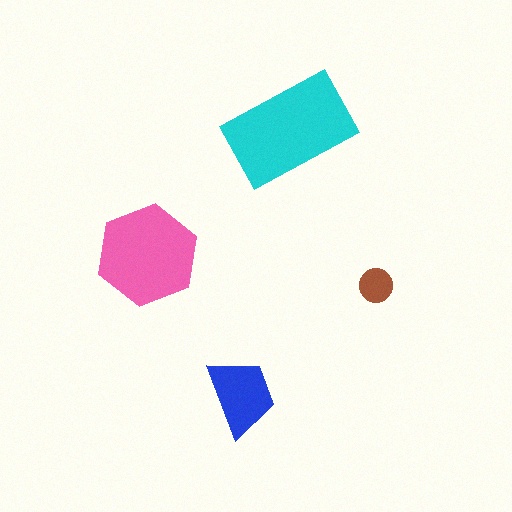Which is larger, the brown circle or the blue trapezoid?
The blue trapezoid.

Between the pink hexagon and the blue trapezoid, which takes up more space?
The pink hexagon.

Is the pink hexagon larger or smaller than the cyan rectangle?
Smaller.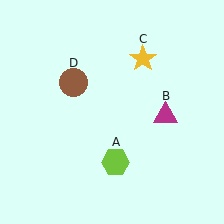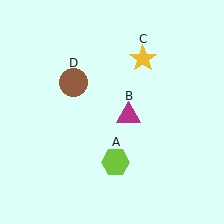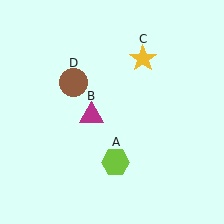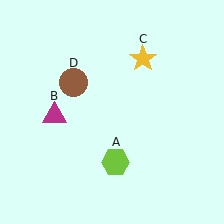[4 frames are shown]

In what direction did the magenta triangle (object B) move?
The magenta triangle (object B) moved left.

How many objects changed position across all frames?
1 object changed position: magenta triangle (object B).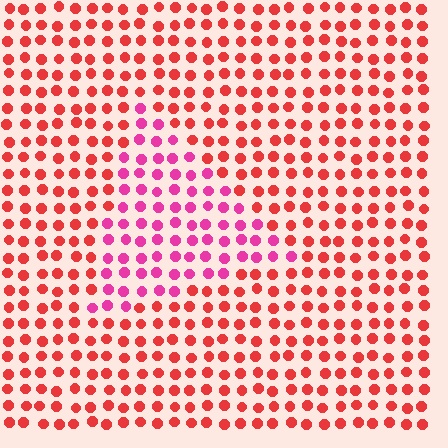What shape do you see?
I see a triangle.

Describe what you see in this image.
The image is filled with small red elements in a uniform arrangement. A triangle-shaped region is visible where the elements are tinted to a slightly different hue, forming a subtle color boundary.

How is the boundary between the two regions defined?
The boundary is defined purely by a slight shift in hue (about 37 degrees). Spacing, size, and orientation are identical on both sides.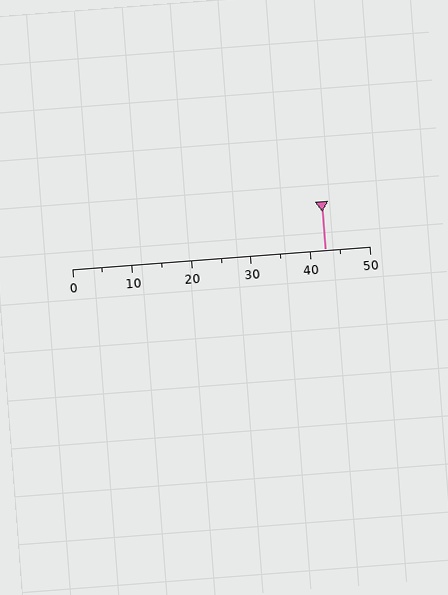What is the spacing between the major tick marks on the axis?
The major ticks are spaced 10 apart.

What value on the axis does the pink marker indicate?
The marker indicates approximately 42.5.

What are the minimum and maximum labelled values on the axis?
The axis runs from 0 to 50.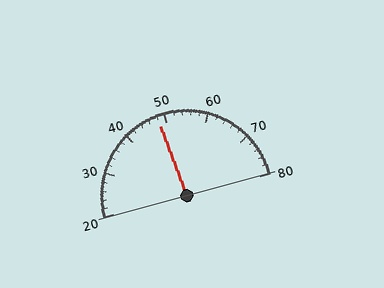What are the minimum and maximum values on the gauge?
The gauge ranges from 20 to 80.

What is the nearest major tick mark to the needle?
The nearest major tick mark is 50.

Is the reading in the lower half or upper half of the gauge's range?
The reading is in the lower half of the range (20 to 80).